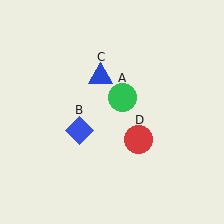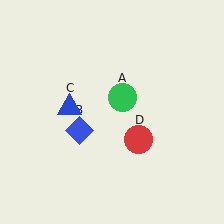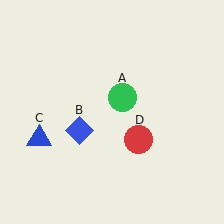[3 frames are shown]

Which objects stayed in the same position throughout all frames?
Green circle (object A) and blue diamond (object B) and red circle (object D) remained stationary.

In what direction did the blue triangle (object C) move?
The blue triangle (object C) moved down and to the left.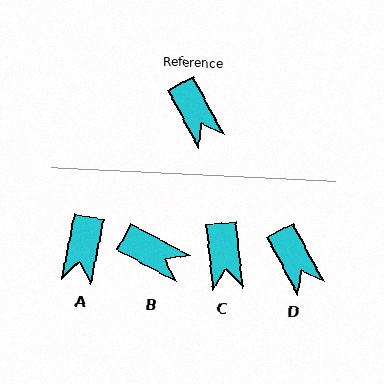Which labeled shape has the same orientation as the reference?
D.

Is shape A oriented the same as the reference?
No, it is off by about 40 degrees.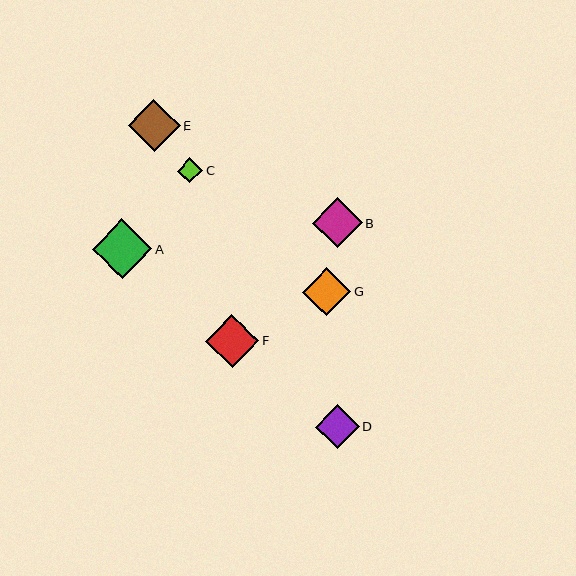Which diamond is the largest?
Diamond A is the largest with a size of approximately 60 pixels.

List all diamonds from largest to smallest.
From largest to smallest: A, F, E, B, G, D, C.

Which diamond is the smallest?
Diamond C is the smallest with a size of approximately 25 pixels.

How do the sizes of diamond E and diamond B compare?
Diamond E and diamond B are approximately the same size.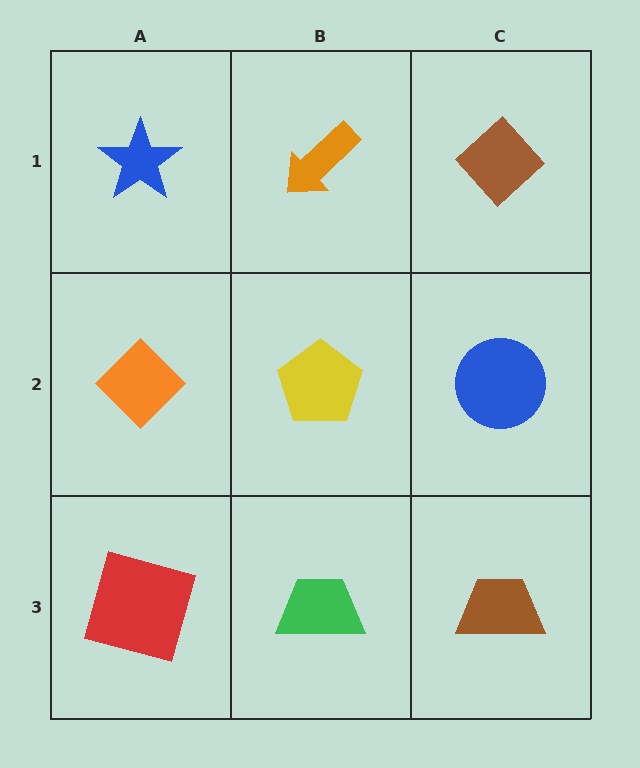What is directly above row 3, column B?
A yellow pentagon.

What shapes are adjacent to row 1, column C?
A blue circle (row 2, column C), an orange arrow (row 1, column B).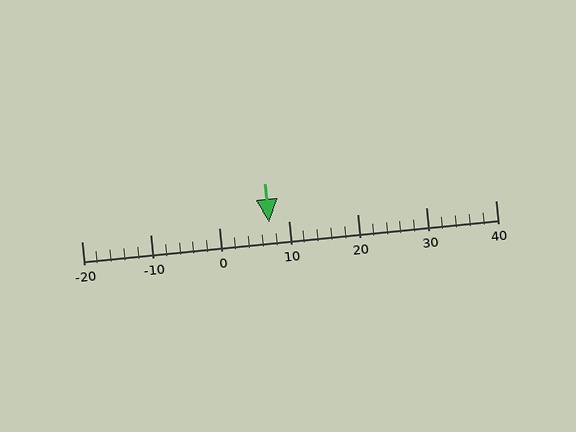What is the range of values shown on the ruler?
The ruler shows values from -20 to 40.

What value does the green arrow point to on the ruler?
The green arrow points to approximately 7.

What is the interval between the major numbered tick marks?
The major tick marks are spaced 10 units apart.